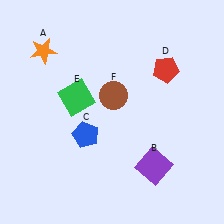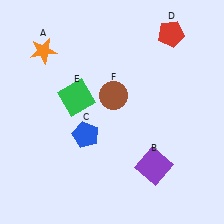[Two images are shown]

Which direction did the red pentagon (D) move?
The red pentagon (D) moved up.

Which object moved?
The red pentagon (D) moved up.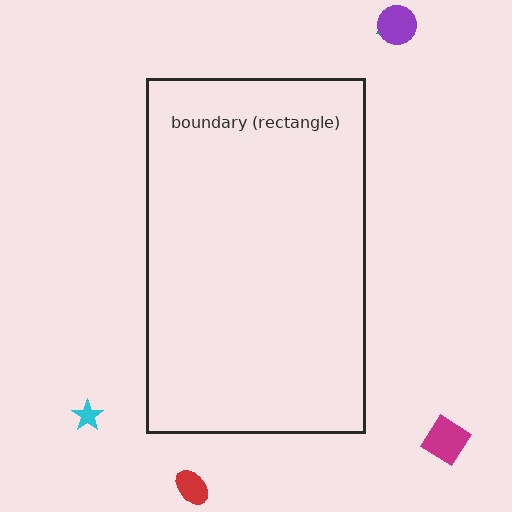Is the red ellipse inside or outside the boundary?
Outside.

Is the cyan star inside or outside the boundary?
Outside.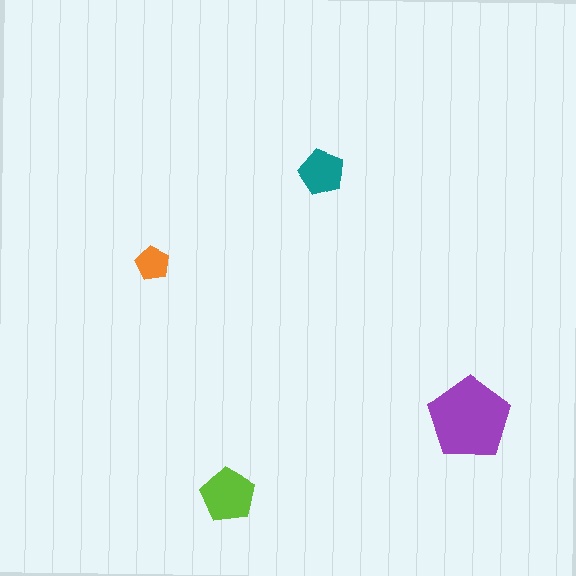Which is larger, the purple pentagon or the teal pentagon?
The purple one.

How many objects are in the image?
There are 4 objects in the image.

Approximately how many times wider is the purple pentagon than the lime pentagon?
About 1.5 times wider.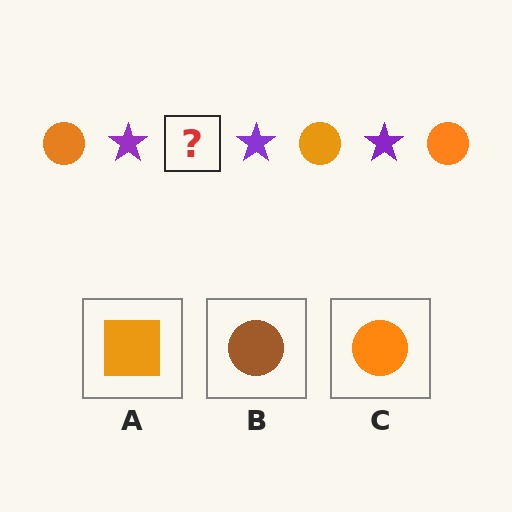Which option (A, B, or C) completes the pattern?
C.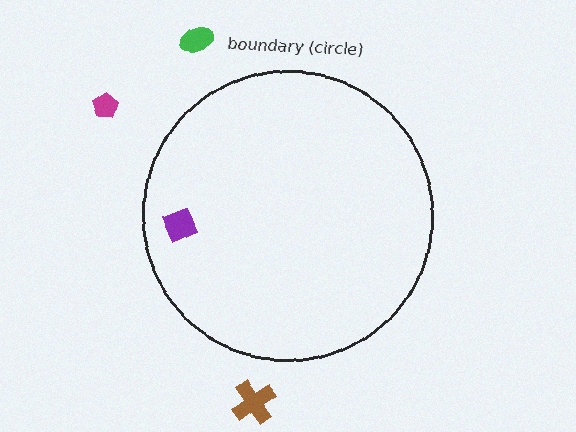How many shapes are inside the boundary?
1 inside, 3 outside.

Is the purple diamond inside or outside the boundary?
Inside.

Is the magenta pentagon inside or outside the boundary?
Outside.